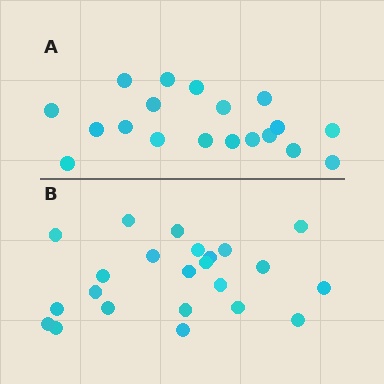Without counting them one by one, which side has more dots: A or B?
Region B (the bottom region) has more dots.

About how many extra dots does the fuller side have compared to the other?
Region B has about 4 more dots than region A.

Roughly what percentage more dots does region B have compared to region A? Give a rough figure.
About 20% more.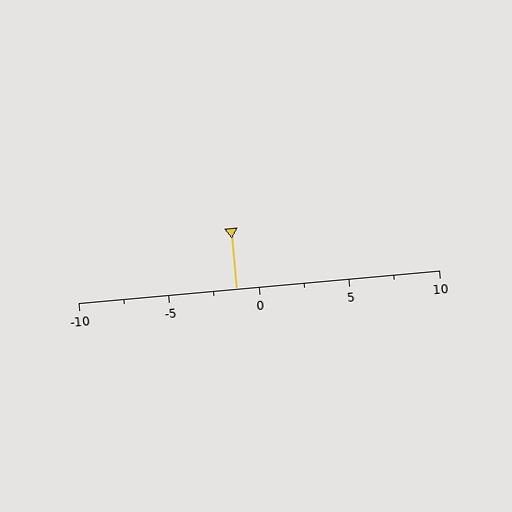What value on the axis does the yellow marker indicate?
The marker indicates approximately -1.2.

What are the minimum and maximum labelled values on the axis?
The axis runs from -10 to 10.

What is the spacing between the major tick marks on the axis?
The major ticks are spaced 5 apart.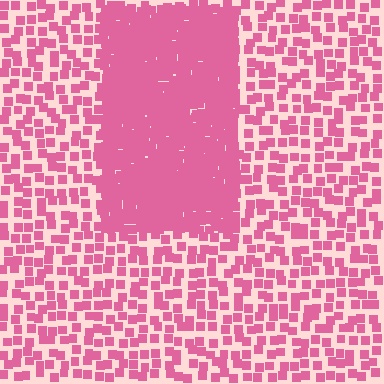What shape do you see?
I see a rectangle.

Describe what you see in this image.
The image contains small pink elements arranged at two different densities. A rectangle-shaped region is visible where the elements are more densely packed than the surrounding area.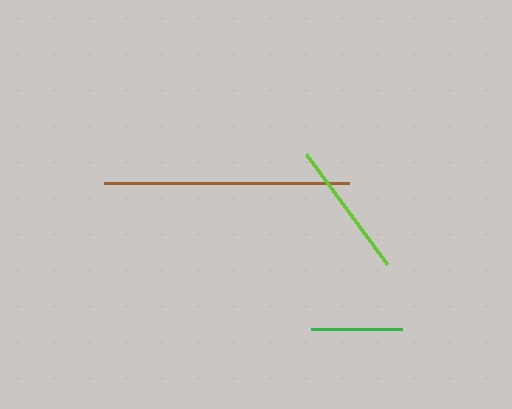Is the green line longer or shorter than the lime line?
The lime line is longer than the green line.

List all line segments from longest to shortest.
From longest to shortest: brown, lime, green.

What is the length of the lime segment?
The lime segment is approximately 137 pixels long.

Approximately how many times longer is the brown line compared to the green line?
The brown line is approximately 2.7 times the length of the green line.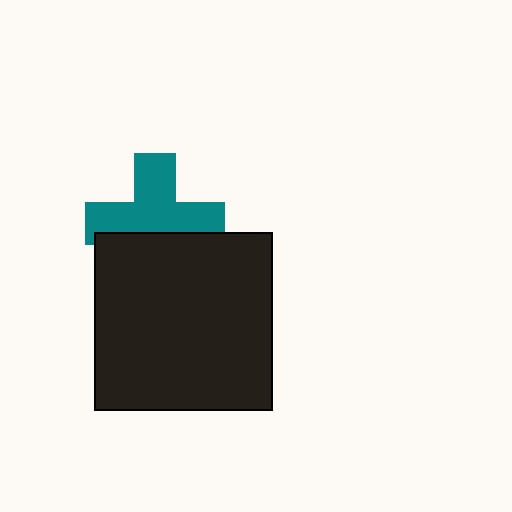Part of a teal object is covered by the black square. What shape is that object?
It is a cross.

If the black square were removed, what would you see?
You would see the complete teal cross.